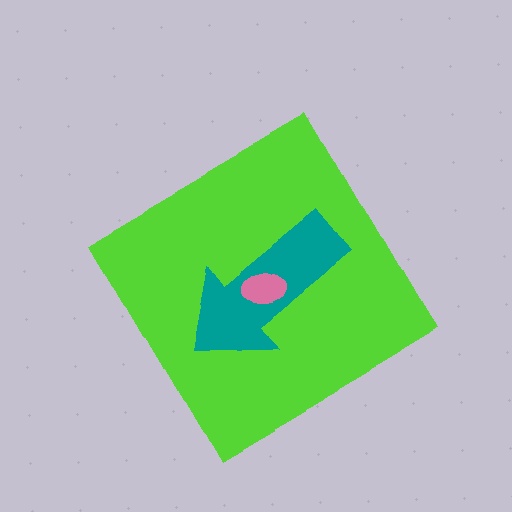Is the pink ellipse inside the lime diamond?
Yes.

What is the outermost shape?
The lime diamond.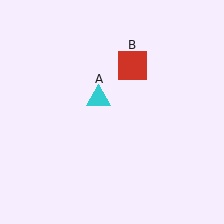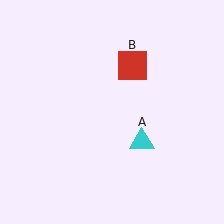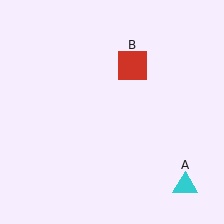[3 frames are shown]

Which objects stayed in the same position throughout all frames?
Red square (object B) remained stationary.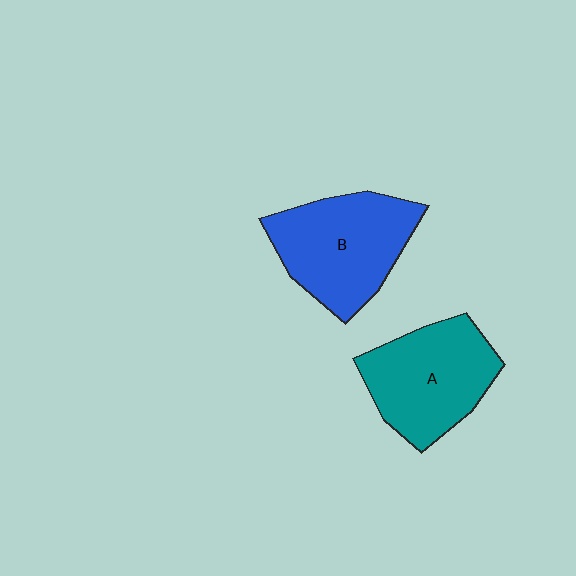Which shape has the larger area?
Shape B (blue).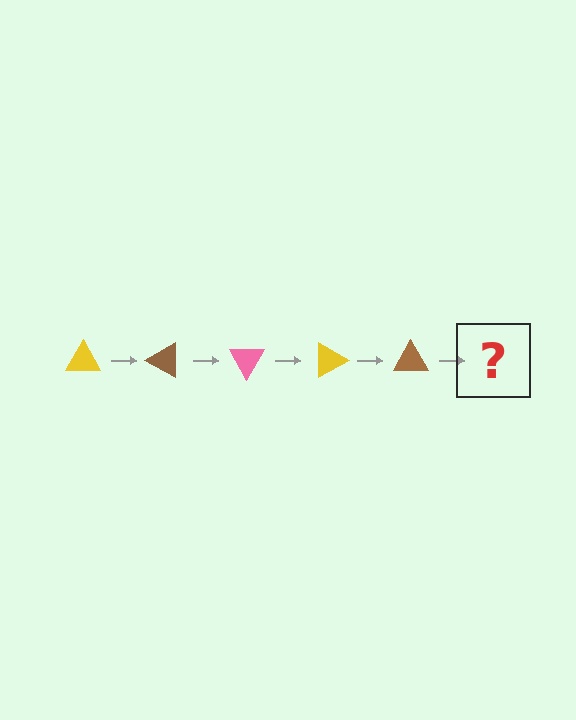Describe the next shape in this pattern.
It should be a pink triangle, rotated 150 degrees from the start.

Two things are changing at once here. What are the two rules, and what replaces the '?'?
The two rules are that it rotates 30 degrees each step and the color cycles through yellow, brown, and pink. The '?' should be a pink triangle, rotated 150 degrees from the start.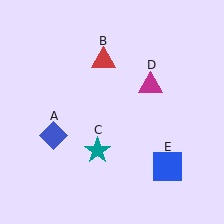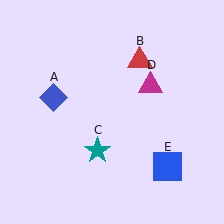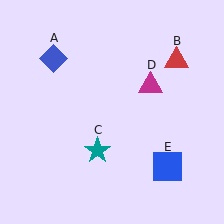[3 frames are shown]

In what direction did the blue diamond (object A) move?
The blue diamond (object A) moved up.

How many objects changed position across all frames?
2 objects changed position: blue diamond (object A), red triangle (object B).